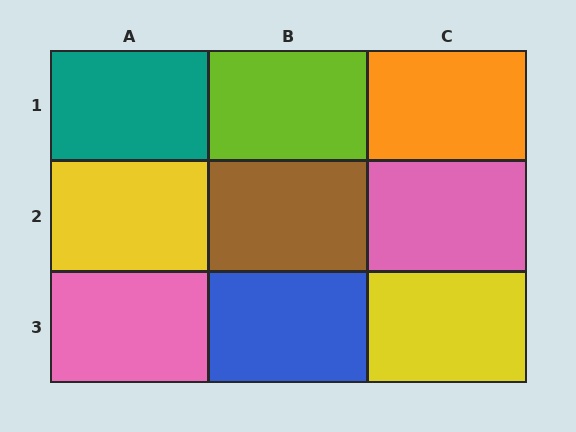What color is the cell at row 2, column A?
Yellow.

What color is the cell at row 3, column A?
Pink.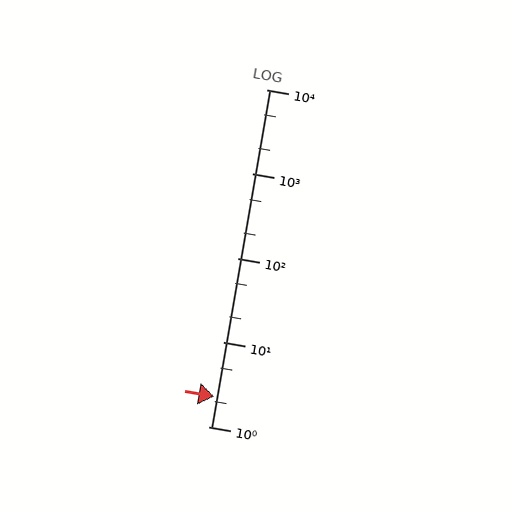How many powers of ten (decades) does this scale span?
The scale spans 4 decades, from 1 to 10000.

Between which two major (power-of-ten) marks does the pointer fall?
The pointer is between 1 and 10.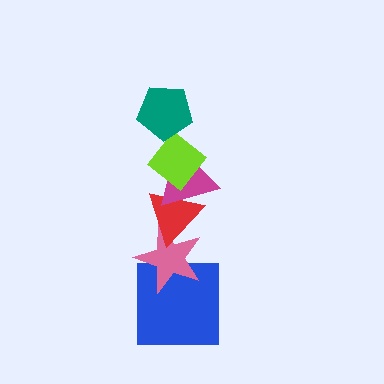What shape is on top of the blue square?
The pink star is on top of the blue square.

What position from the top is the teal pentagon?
The teal pentagon is 1st from the top.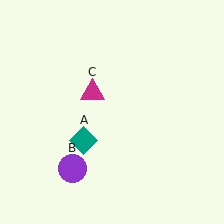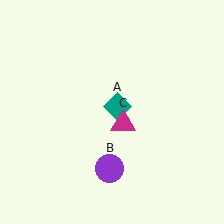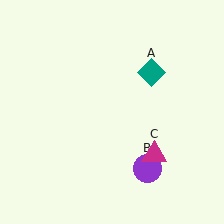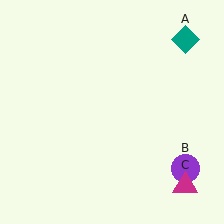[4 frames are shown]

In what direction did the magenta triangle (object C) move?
The magenta triangle (object C) moved down and to the right.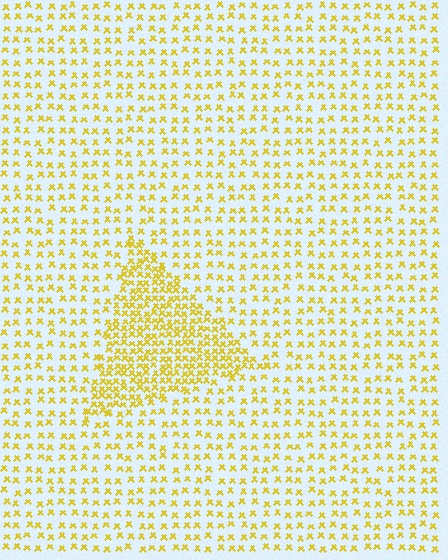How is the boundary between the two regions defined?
The boundary is defined by a change in element density (approximately 2.2x ratio). All elements are the same color, size, and shape.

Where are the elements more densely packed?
The elements are more densely packed inside the triangle boundary.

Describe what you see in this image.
The image contains small yellow elements arranged at two different densities. A triangle-shaped region is visible where the elements are more densely packed than the surrounding area.